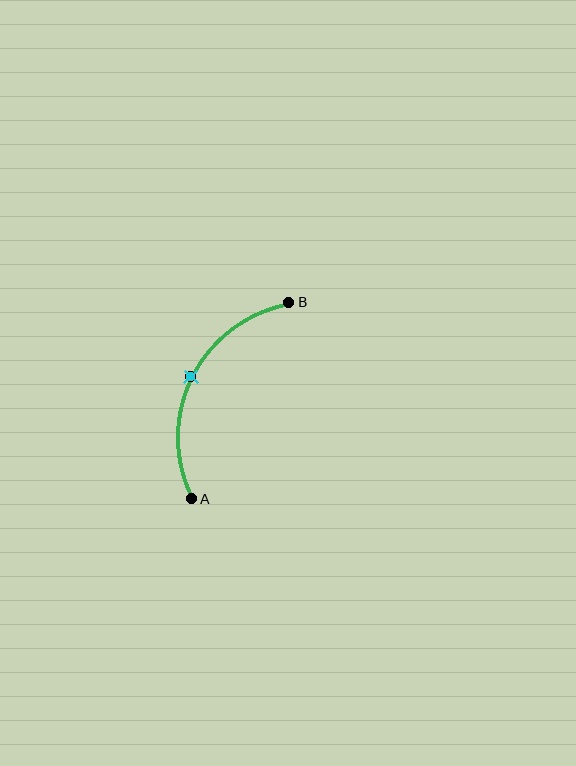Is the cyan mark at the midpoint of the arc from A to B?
Yes. The cyan mark lies on the arc at equal arc-length from both A and B — it is the arc midpoint.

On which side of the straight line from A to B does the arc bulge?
The arc bulges to the left of the straight line connecting A and B.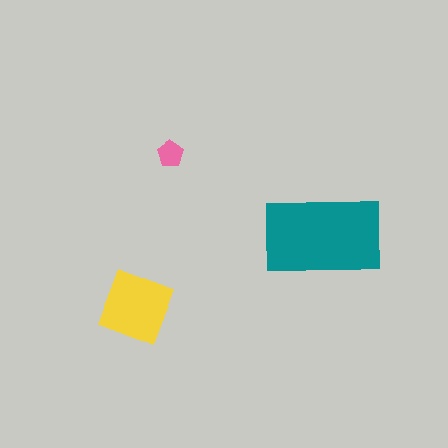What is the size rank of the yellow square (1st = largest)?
2nd.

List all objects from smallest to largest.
The pink pentagon, the yellow square, the teal rectangle.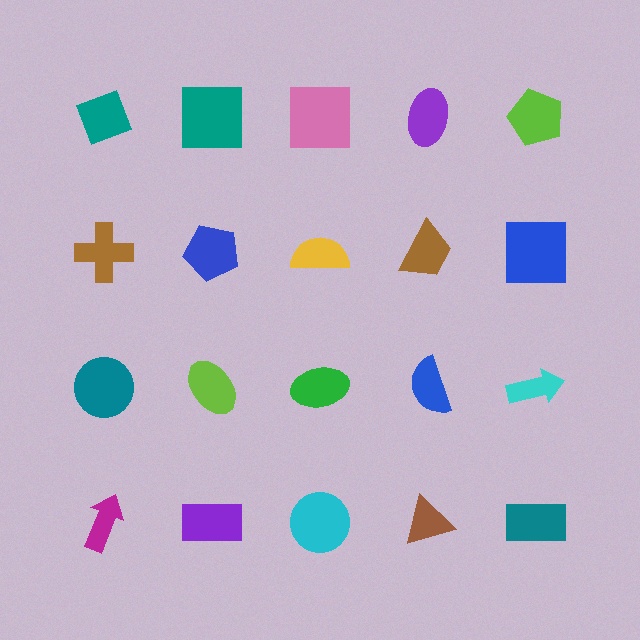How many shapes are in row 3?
5 shapes.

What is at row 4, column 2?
A purple rectangle.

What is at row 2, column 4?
A brown trapezoid.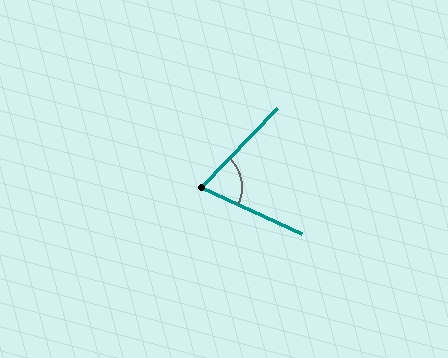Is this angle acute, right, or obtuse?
It is acute.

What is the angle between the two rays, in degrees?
Approximately 71 degrees.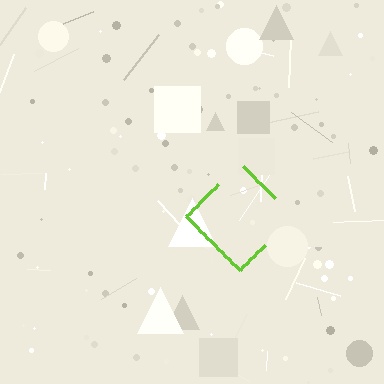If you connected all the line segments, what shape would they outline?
They would outline a diamond.